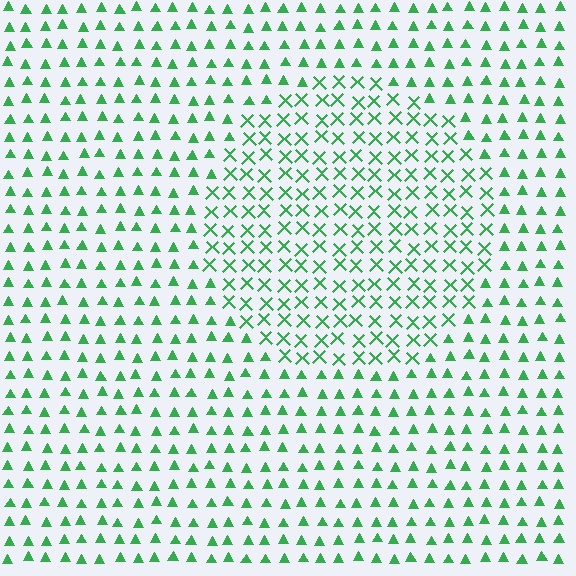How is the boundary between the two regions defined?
The boundary is defined by a change in element shape: X marks inside vs. triangles outside. All elements share the same color and spacing.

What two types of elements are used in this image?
The image uses X marks inside the circle region and triangles outside it.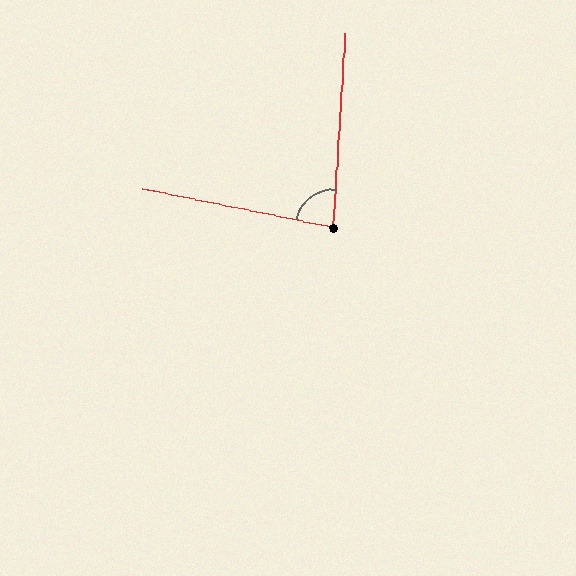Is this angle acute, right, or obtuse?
It is acute.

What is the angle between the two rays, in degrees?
Approximately 82 degrees.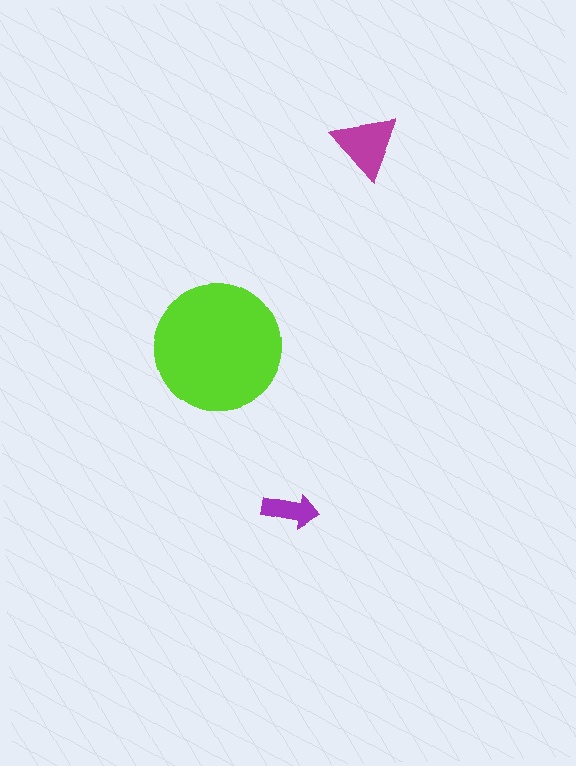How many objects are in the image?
There are 3 objects in the image.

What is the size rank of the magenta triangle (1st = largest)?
2nd.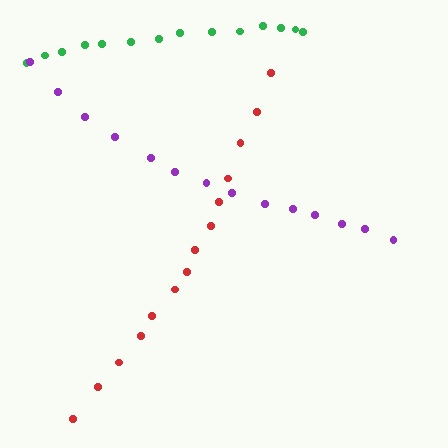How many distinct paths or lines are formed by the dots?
There are 3 distinct paths.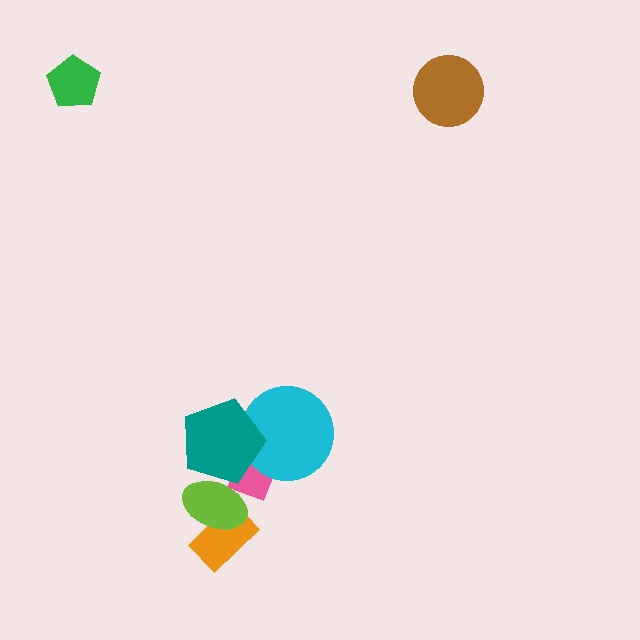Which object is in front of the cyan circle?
The teal pentagon is in front of the cyan circle.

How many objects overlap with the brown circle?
0 objects overlap with the brown circle.